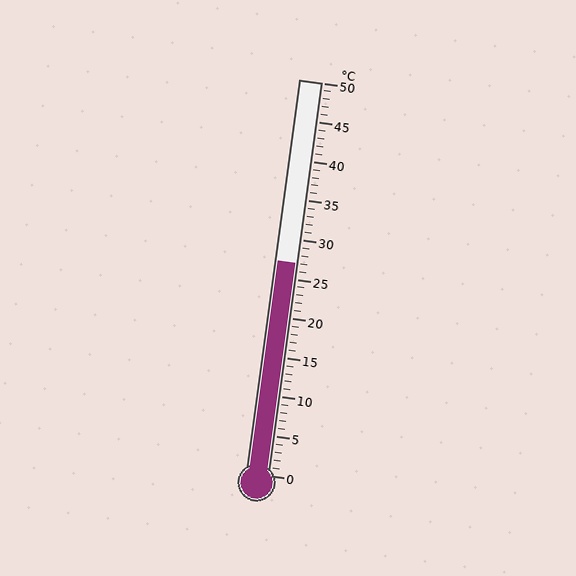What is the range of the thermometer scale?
The thermometer scale ranges from 0°C to 50°C.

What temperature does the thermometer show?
The thermometer shows approximately 27°C.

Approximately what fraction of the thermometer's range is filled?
The thermometer is filled to approximately 55% of its range.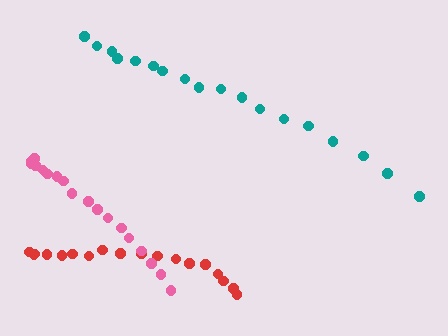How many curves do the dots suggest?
There are 3 distinct paths.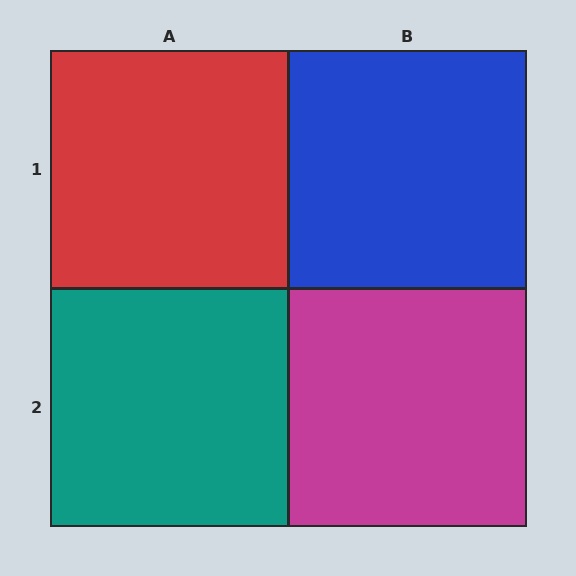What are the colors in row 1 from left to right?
Red, blue.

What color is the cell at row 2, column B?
Magenta.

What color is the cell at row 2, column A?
Teal.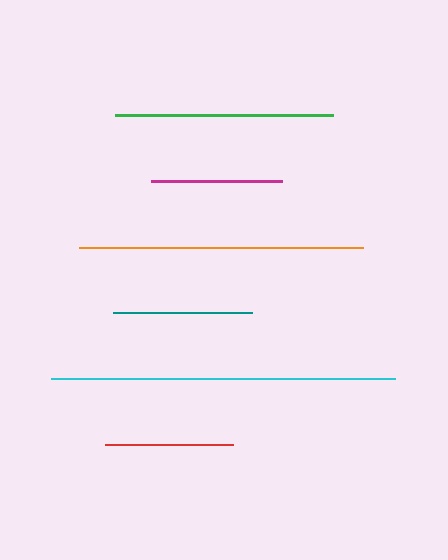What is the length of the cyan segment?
The cyan segment is approximately 344 pixels long.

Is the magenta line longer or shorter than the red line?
The magenta line is longer than the red line.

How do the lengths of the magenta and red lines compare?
The magenta and red lines are approximately the same length.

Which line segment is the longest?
The cyan line is the longest at approximately 344 pixels.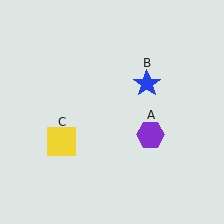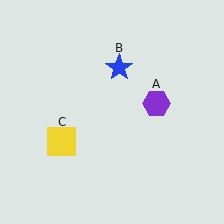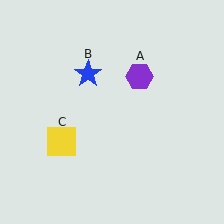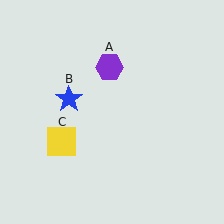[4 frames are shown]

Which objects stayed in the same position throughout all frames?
Yellow square (object C) remained stationary.